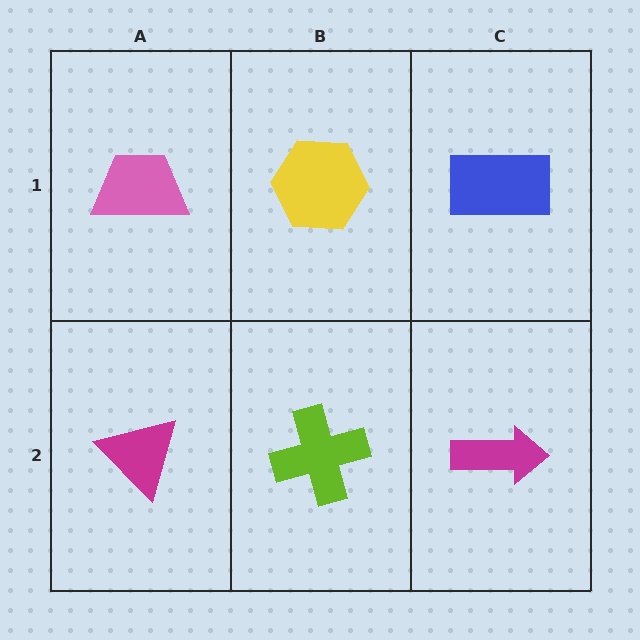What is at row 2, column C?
A magenta arrow.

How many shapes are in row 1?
3 shapes.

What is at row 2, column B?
A lime cross.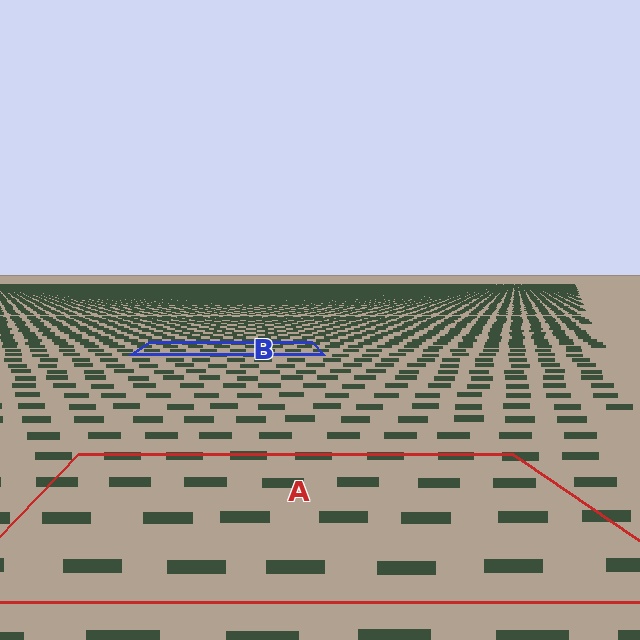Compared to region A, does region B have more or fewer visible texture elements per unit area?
Region B has more texture elements per unit area — they are packed more densely because it is farther away.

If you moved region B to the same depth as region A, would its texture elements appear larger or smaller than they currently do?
They would appear larger. At a closer depth, the same texture elements are projected at a bigger on-screen size.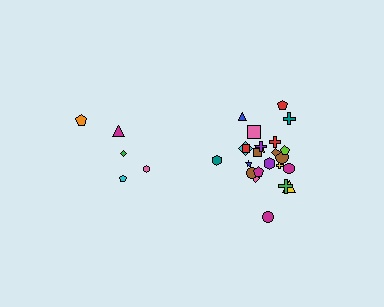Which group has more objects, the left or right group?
The right group.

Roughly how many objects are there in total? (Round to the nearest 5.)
Roughly 30 objects in total.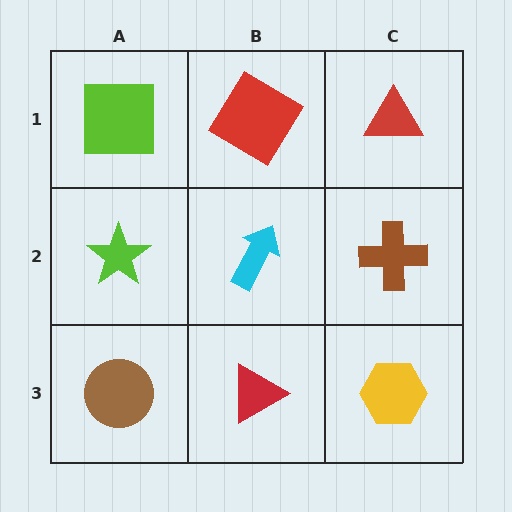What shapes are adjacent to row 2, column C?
A red triangle (row 1, column C), a yellow hexagon (row 3, column C), a cyan arrow (row 2, column B).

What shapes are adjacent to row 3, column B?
A cyan arrow (row 2, column B), a brown circle (row 3, column A), a yellow hexagon (row 3, column C).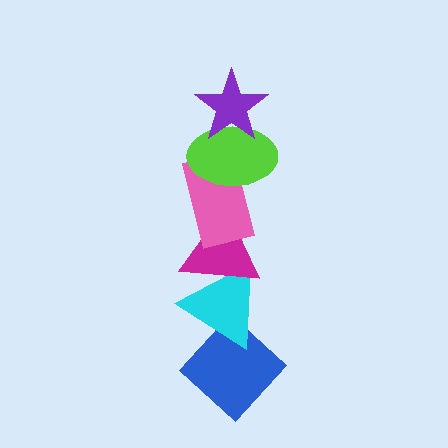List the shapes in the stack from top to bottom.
From top to bottom: the purple star, the lime ellipse, the pink rectangle, the magenta triangle, the cyan triangle, the blue diamond.